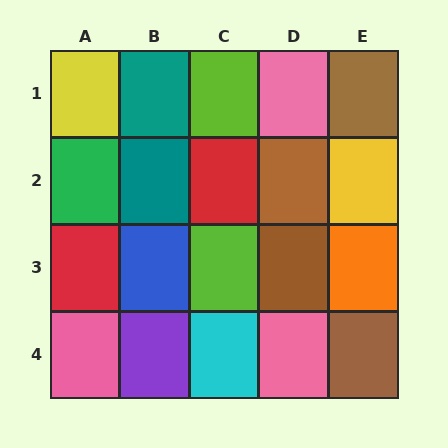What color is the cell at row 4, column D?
Pink.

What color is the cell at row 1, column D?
Pink.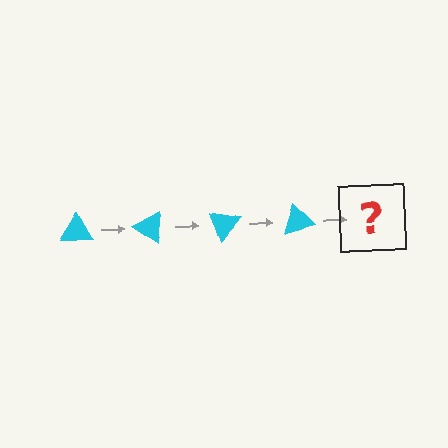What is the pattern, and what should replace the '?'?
The pattern is that the triangle rotates 35 degrees each step. The '?' should be a cyan triangle rotated 140 degrees.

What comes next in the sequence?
The next element should be a cyan triangle rotated 140 degrees.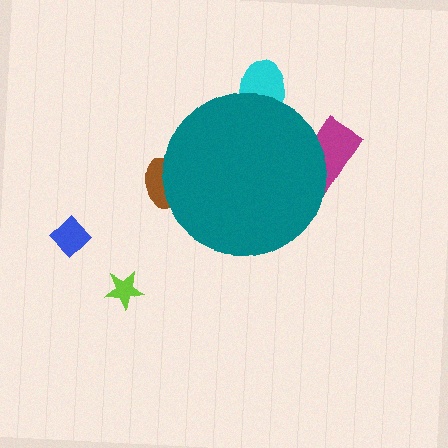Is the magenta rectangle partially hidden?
Yes, the magenta rectangle is partially hidden behind the teal circle.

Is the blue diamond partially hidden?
No, the blue diamond is fully visible.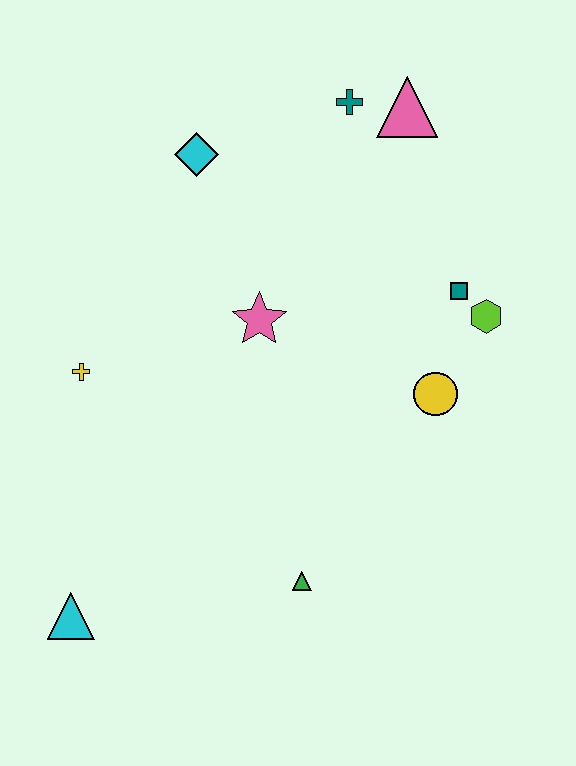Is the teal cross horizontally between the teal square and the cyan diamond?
Yes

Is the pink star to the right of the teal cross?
No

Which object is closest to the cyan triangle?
The green triangle is closest to the cyan triangle.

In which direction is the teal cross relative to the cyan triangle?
The teal cross is above the cyan triangle.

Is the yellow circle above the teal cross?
No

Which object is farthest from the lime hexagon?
The cyan triangle is farthest from the lime hexagon.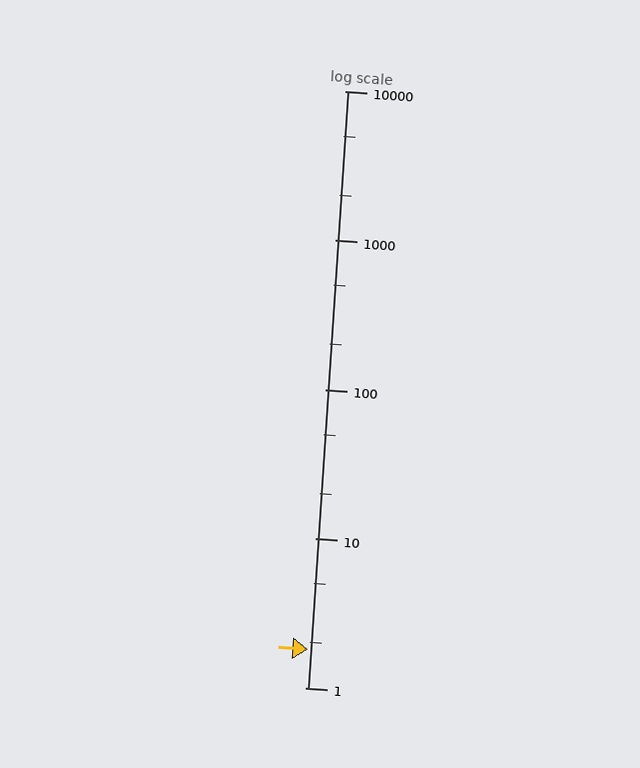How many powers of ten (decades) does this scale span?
The scale spans 4 decades, from 1 to 10000.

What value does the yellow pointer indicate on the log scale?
The pointer indicates approximately 1.8.